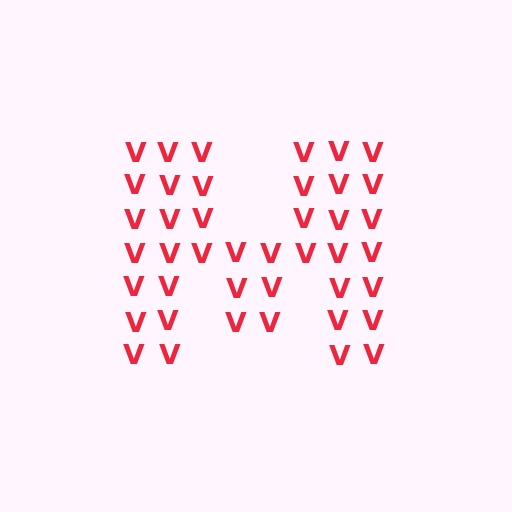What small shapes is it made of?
It is made of small letter V's.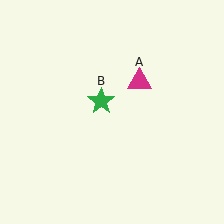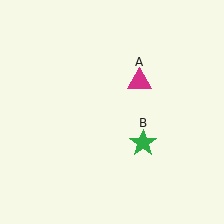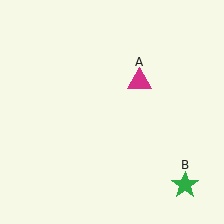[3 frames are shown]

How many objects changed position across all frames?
1 object changed position: green star (object B).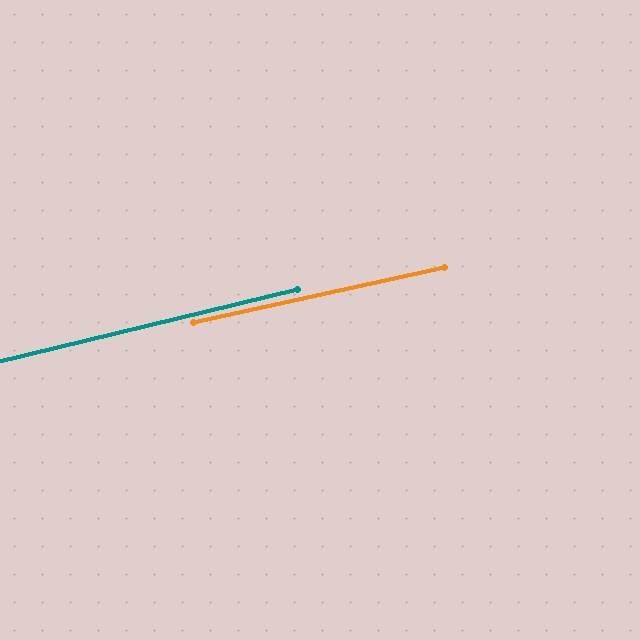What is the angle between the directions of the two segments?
Approximately 1 degree.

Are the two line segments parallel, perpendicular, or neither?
Parallel — their directions differ by only 1.1°.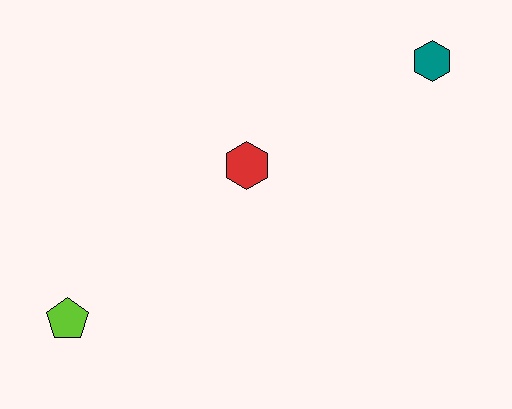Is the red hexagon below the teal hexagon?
Yes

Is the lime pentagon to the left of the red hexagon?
Yes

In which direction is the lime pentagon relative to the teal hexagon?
The lime pentagon is to the left of the teal hexagon.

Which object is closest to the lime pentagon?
The red hexagon is closest to the lime pentagon.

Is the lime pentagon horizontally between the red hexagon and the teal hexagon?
No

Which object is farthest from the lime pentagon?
The teal hexagon is farthest from the lime pentagon.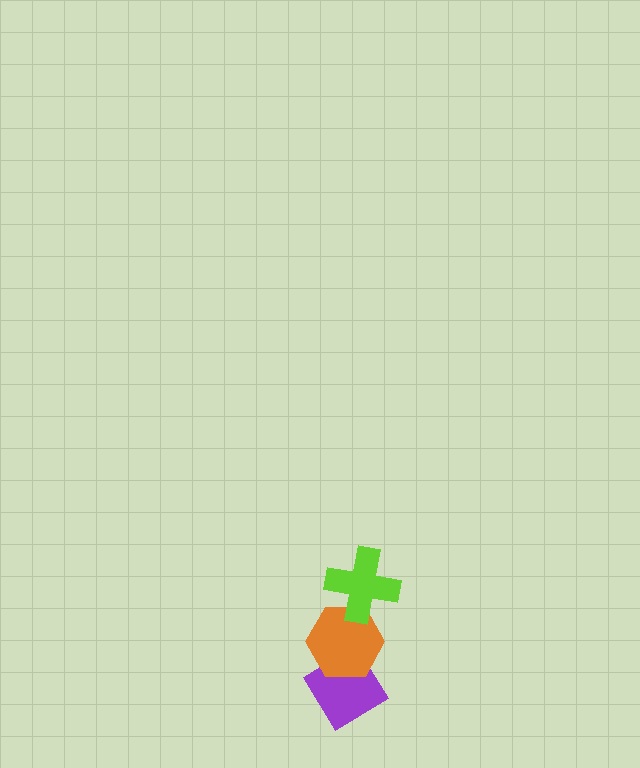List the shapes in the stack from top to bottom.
From top to bottom: the lime cross, the orange hexagon, the purple diamond.